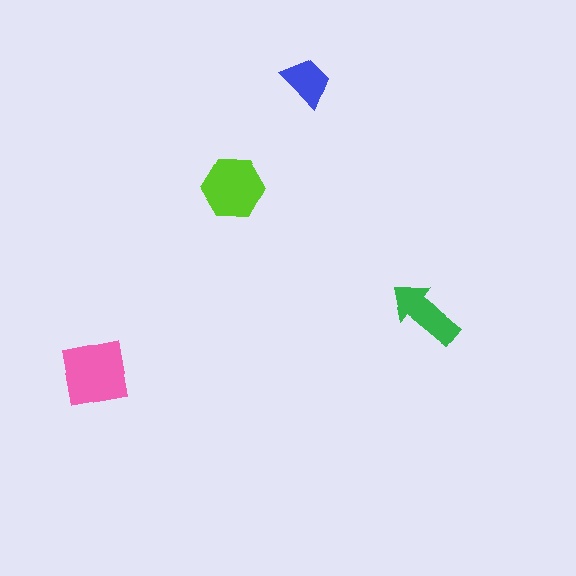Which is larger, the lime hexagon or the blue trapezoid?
The lime hexagon.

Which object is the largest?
The pink square.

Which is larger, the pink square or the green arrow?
The pink square.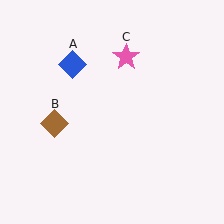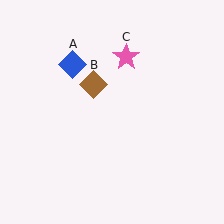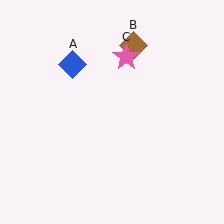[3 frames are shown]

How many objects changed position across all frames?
1 object changed position: brown diamond (object B).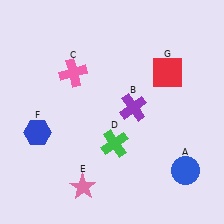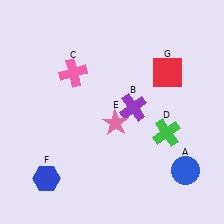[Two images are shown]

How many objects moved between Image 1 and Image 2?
3 objects moved between the two images.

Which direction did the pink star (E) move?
The pink star (E) moved up.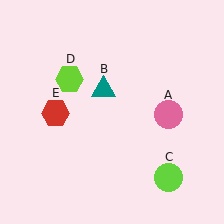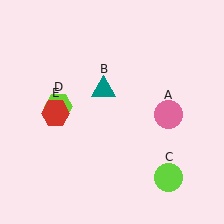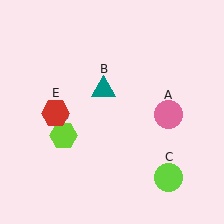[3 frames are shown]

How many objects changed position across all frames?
1 object changed position: lime hexagon (object D).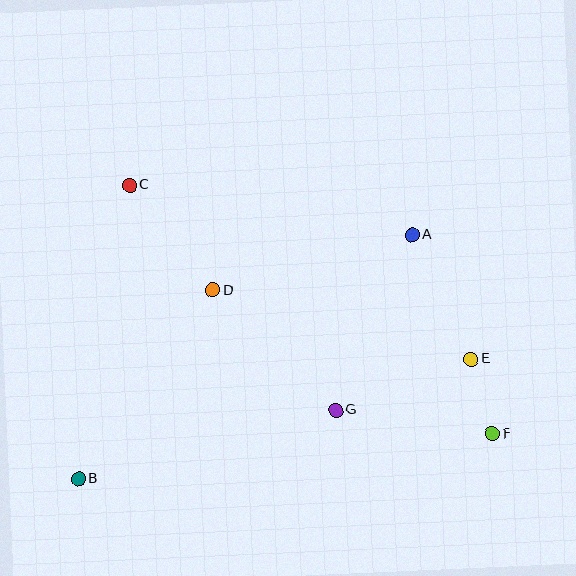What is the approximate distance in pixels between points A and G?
The distance between A and G is approximately 192 pixels.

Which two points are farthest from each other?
Points C and F are farthest from each other.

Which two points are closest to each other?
Points E and F are closest to each other.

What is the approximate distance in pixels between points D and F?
The distance between D and F is approximately 315 pixels.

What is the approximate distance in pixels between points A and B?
The distance between A and B is approximately 413 pixels.